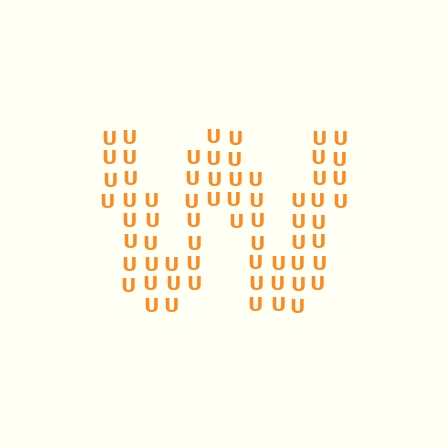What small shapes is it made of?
It is made of small letter U's.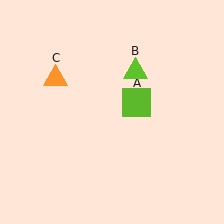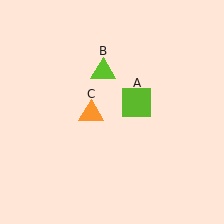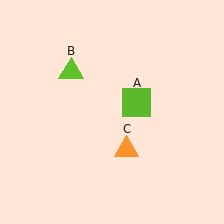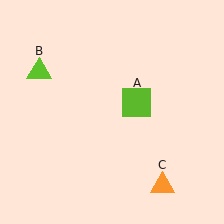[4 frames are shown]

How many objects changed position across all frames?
2 objects changed position: lime triangle (object B), orange triangle (object C).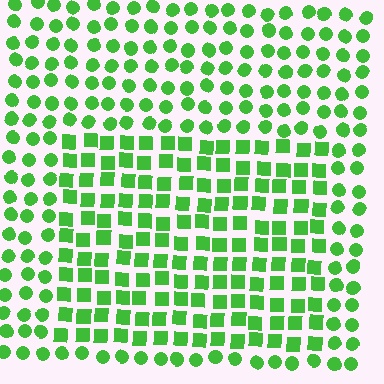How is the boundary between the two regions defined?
The boundary is defined by a change in element shape: squares inside vs. circles outside. All elements share the same color and spacing.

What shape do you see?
I see a rectangle.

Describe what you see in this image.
The image is filled with small green elements arranged in a uniform grid. A rectangle-shaped region contains squares, while the surrounding area contains circles. The boundary is defined purely by the change in element shape.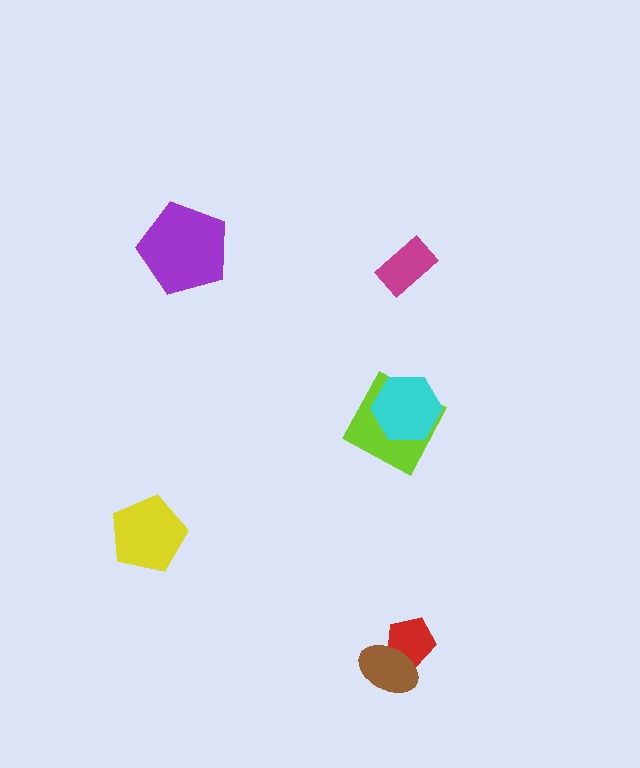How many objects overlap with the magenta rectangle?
0 objects overlap with the magenta rectangle.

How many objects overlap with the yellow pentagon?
0 objects overlap with the yellow pentagon.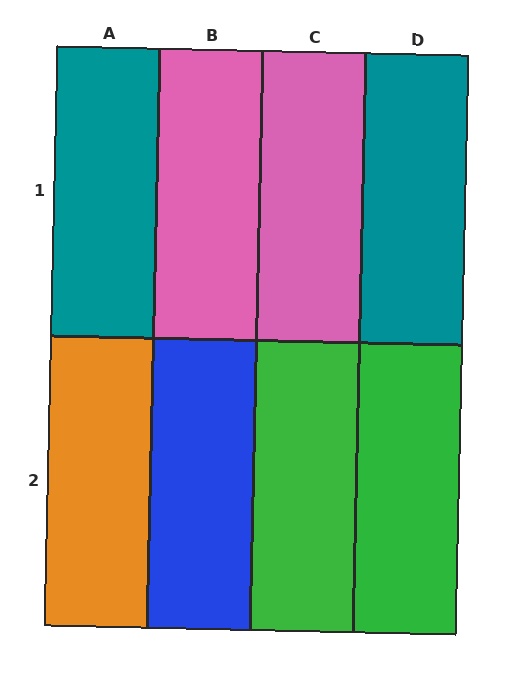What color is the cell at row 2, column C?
Green.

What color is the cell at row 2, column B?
Blue.